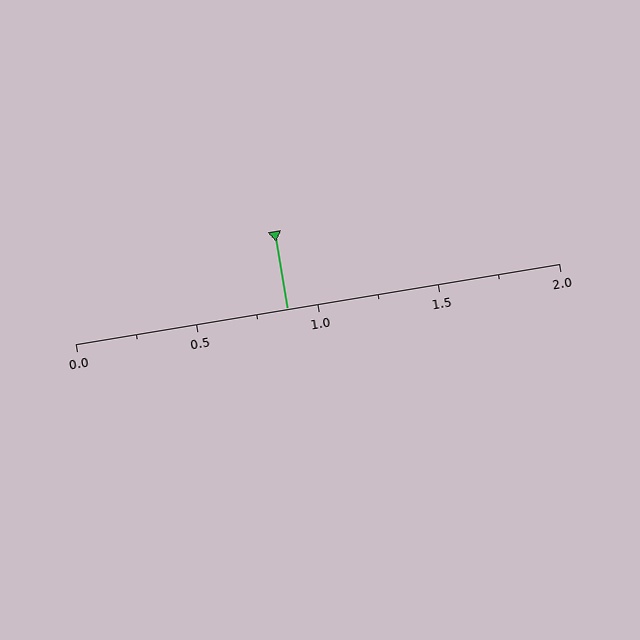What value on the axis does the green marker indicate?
The marker indicates approximately 0.88.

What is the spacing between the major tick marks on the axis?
The major ticks are spaced 0.5 apart.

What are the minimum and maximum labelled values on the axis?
The axis runs from 0.0 to 2.0.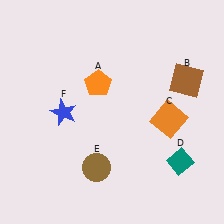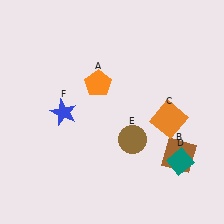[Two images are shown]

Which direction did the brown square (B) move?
The brown square (B) moved down.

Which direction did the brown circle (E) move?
The brown circle (E) moved right.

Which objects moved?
The objects that moved are: the brown square (B), the brown circle (E).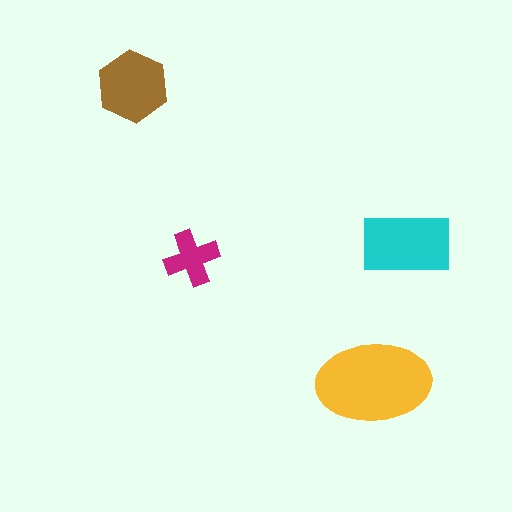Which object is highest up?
The brown hexagon is topmost.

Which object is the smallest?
The magenta cross.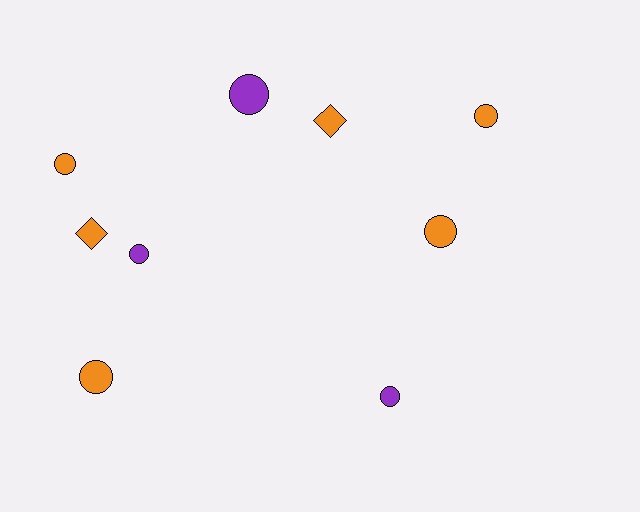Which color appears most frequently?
Orange, with 6 objects.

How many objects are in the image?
There are 9 objects.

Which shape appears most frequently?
Circle, with 7 objects.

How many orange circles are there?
There are 4 orange circles.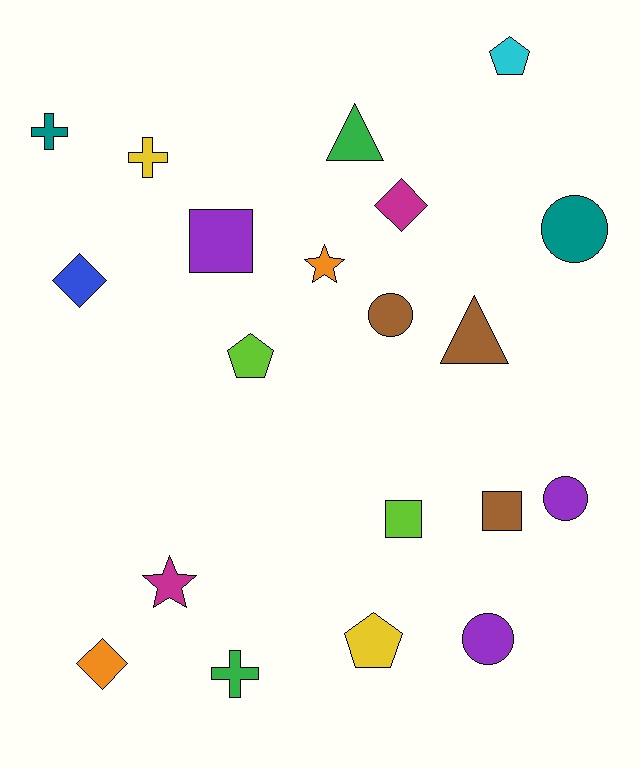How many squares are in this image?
There are 3 squares.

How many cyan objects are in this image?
There is 1 cyan object.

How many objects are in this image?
There are 20 objects.